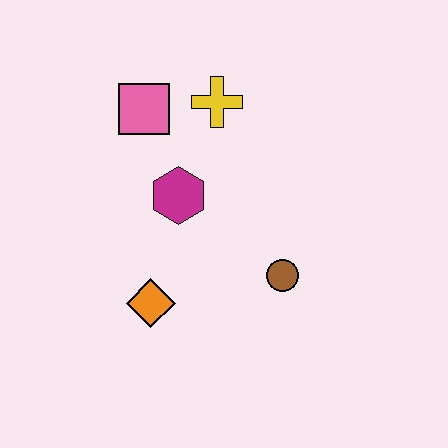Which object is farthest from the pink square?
The brown circle is farthest from the pink square.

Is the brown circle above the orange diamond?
Yes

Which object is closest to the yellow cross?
The pink square is closest to the yellow cross.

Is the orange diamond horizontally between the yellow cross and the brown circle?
No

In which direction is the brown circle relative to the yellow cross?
The brown circle is below the yellow cross.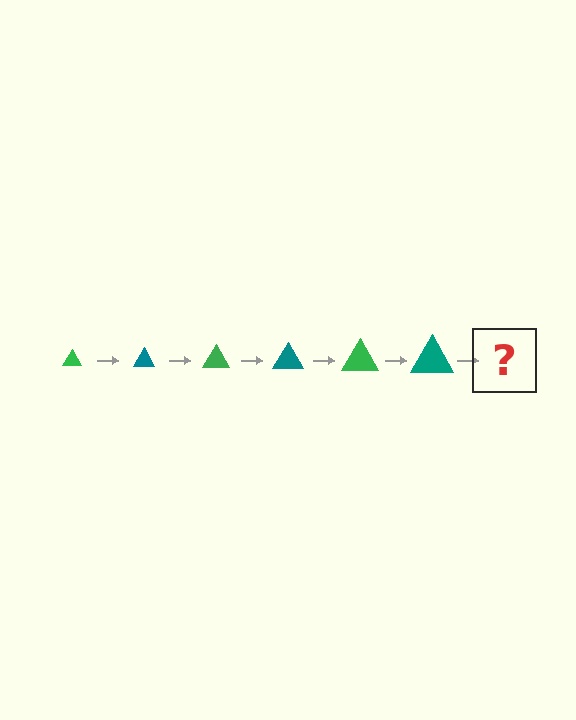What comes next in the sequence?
The next element should be a green triangle, larger than the previous one.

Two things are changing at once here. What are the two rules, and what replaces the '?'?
The two rules are that the triangle grows larger each step and the color cycles through green and teal. The '?' should be a green triangle, larger than the previous one.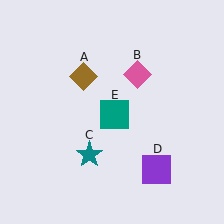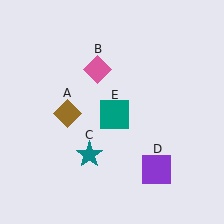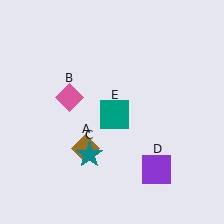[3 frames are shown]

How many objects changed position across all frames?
2 objects changed position: brown diamond (object A), pink diamond (object B).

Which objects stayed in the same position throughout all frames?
Teal star (object C) and purple square (object D) and teal square (object E) remained stationary.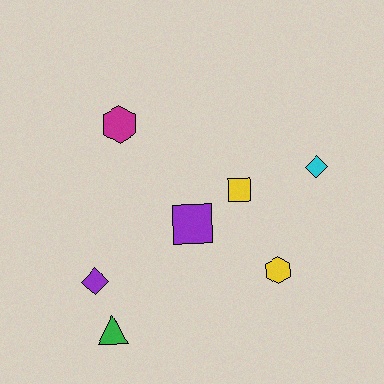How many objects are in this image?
There are 7 objects.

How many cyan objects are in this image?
There is 1 cyan object.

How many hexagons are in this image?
There are 2 hexagons.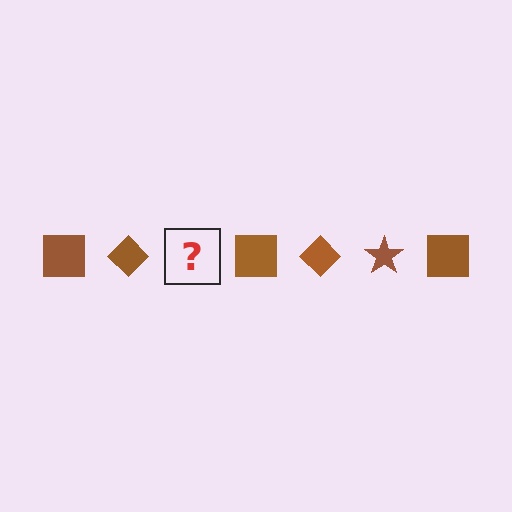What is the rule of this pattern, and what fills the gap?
The rule is that the pattern cycles through square, diamond, star shapes in brown. The gap should be filled with a brown star.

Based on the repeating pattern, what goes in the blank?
The blank should be a brown star.